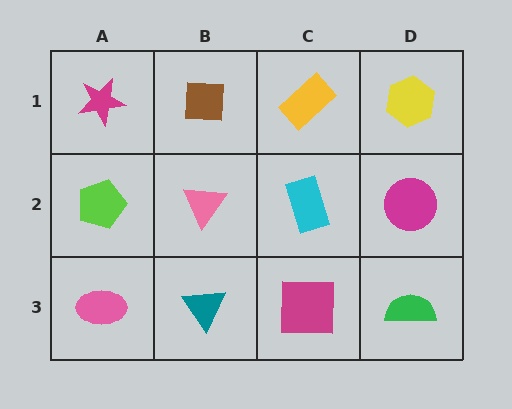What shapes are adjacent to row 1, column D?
A magenta circle (row 2, column D), a yellow rectangle (row 1, column C).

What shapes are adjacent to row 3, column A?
A lime pentagon (row 2, column A), a teal triangle (row 3, column B).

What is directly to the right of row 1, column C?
A yellow hexagon.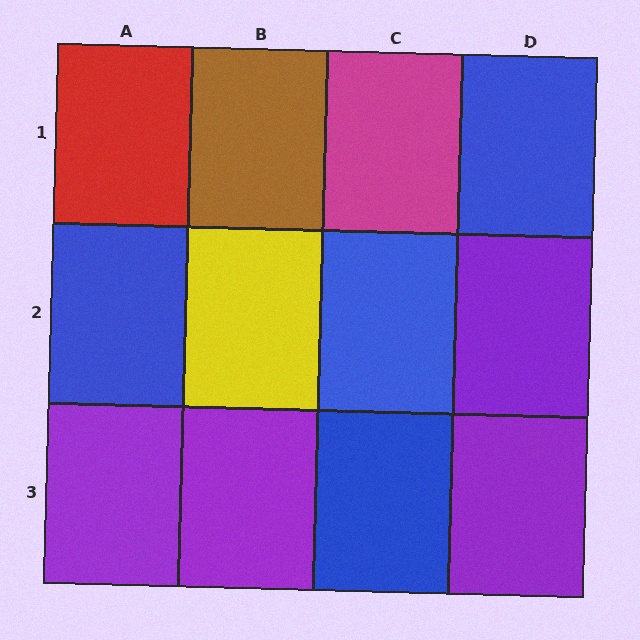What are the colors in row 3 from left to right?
Purple, purple, blue, purple.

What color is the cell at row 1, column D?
Blue.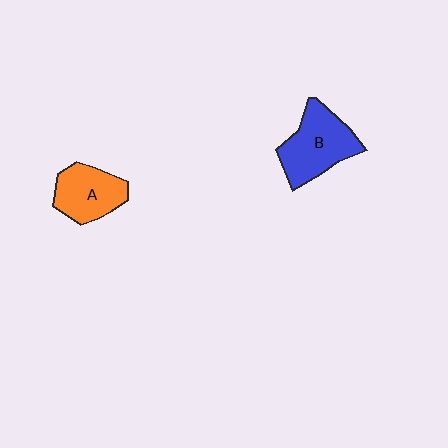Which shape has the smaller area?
Shape A (orange).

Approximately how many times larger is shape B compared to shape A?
Approximately 1.3 times.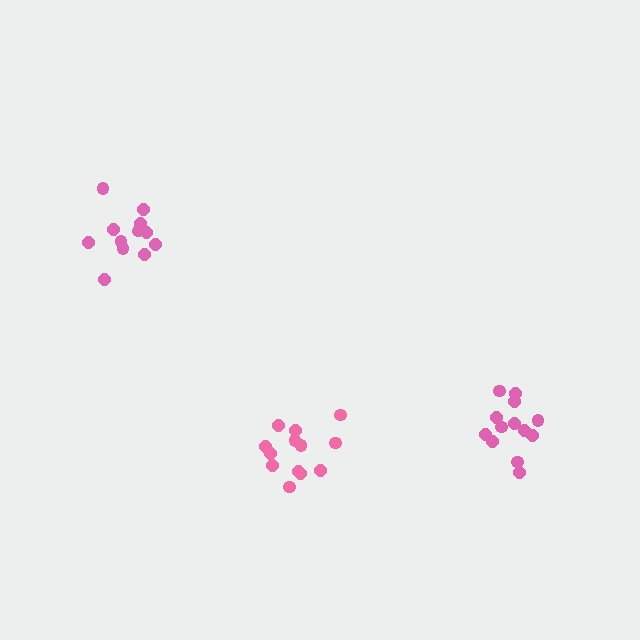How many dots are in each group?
Group 1: 13 dots, Group 2: 13 dots, Group 3: 12 dots (38 total).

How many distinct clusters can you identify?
There are 3 distinct clusters.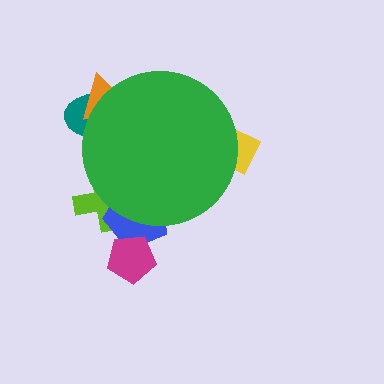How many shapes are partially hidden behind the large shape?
5 shapes are partially hidden.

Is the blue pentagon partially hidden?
Yes, the blue pentagon is partially hidden behind the green circle.